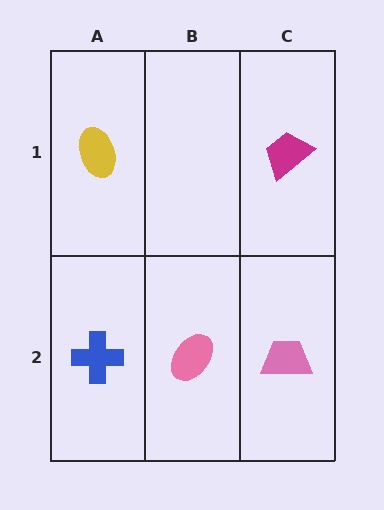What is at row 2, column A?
A blue cross.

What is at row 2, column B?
A pink ellipse.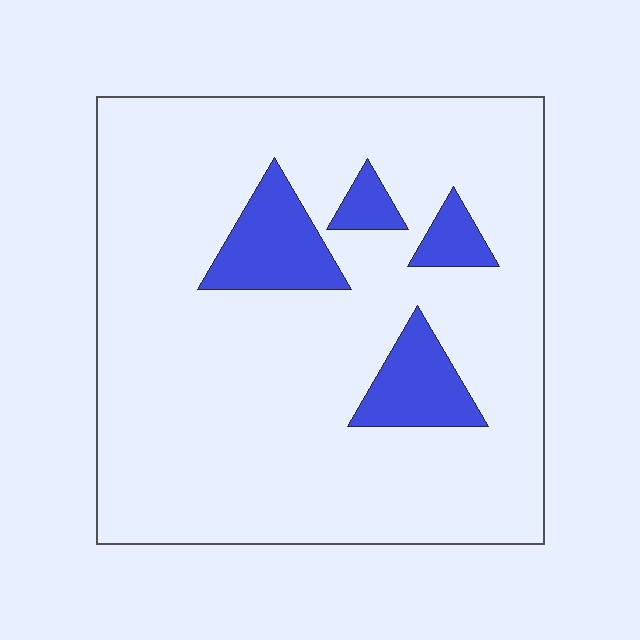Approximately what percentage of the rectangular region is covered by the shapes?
Approximately 15%.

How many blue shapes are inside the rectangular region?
4.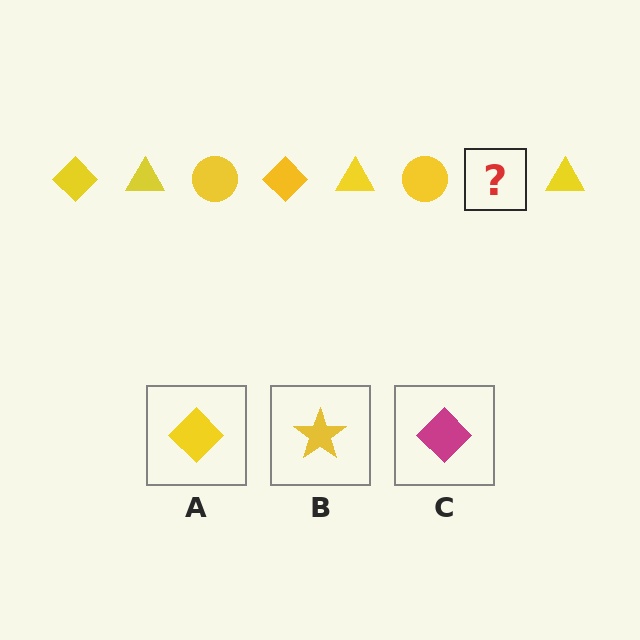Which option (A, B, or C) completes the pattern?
A.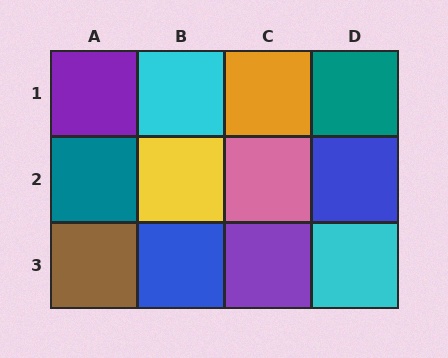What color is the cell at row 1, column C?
Orange.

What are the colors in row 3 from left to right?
Brown, blue, purple, cyan.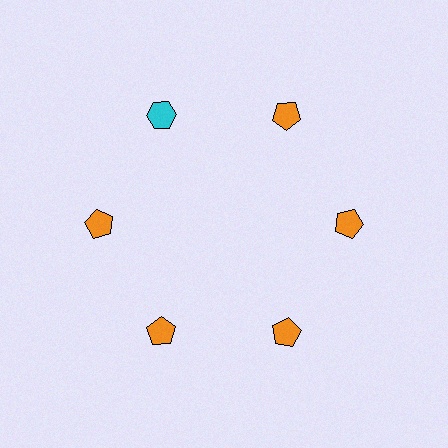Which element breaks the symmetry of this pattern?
The cyan hexagon at roughly the 11 o'clock position breaks the symmetry. All other shapes are orange pentagons.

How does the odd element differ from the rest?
It differs in both color (cyan instead of orange) and shape (hexagon instead of pentagon).